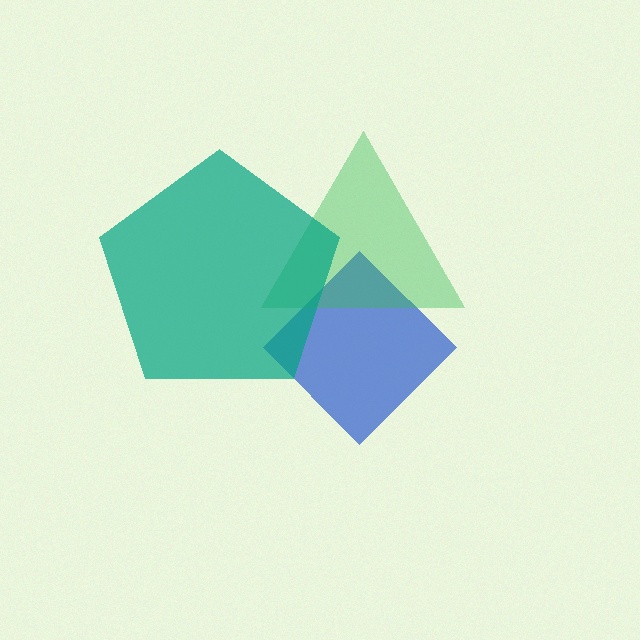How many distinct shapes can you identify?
There are 3 distinct shapes: a blue diamond, a green triangle, a teal pentagon.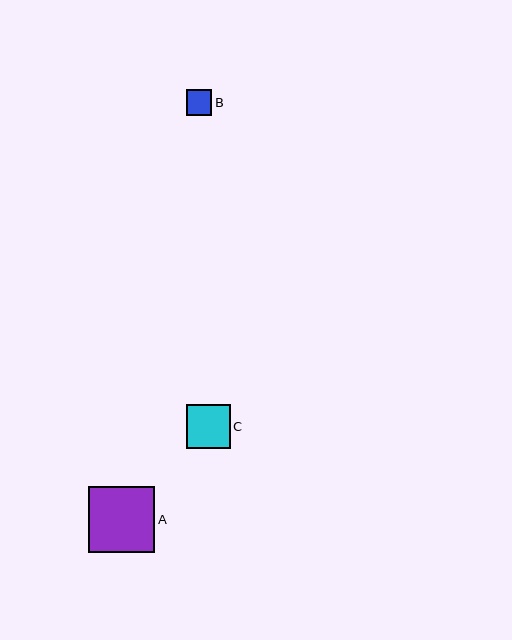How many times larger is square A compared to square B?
Square A is approximately 2.6 times the size of square B.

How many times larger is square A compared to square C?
Square A is approximately 1.5 times the size of square C.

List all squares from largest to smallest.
From largest to smallest: A, C, B.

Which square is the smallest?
Square B is the smallest with a size of approximately 26 pixels.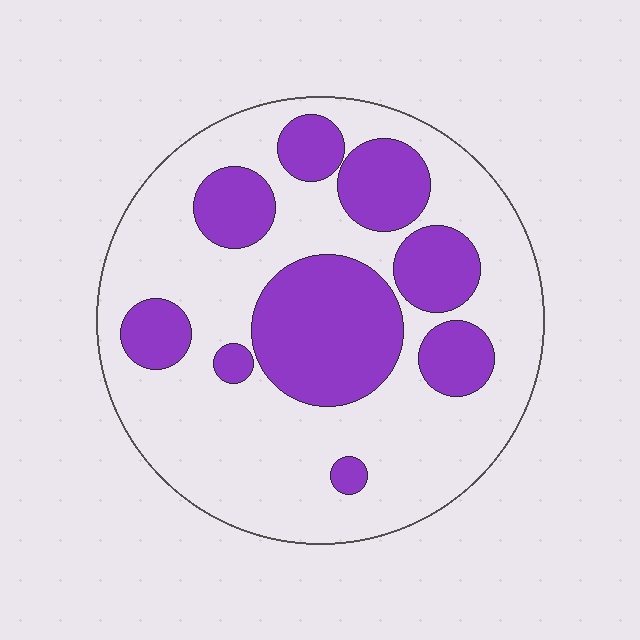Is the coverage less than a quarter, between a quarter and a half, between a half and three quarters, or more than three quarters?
Between a quarter and a half.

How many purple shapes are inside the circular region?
9.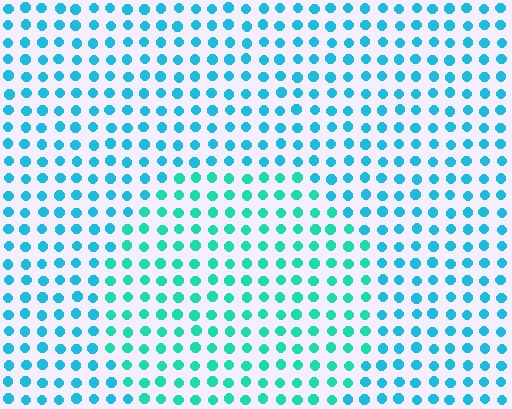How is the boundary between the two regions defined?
The boundary is defined purely by a slight shift in hue (about 25 degrees). Spacing, size, and orientation are identical on both sides.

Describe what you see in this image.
The image is filled with small cyan elements in a uniform arrangement. A circle-shaped region is visible where the elements are tinted to a slightly different hue, forming a subtle color boundary.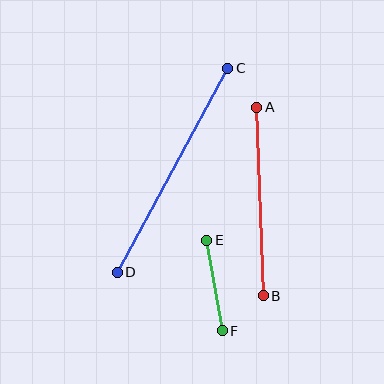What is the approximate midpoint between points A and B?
The midpoint is at approximately (260, 201) pixels.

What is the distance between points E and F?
The distance is approximately 92 pixels.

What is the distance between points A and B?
The distance is approximately 189 pixels.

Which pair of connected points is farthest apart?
Points C and D are farthest apart.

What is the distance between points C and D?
The distance is approximately 232 pixels.